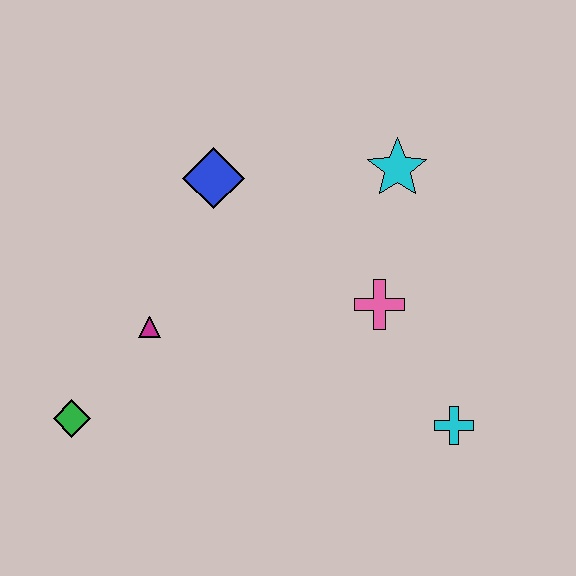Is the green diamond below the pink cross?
Yes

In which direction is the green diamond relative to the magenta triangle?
The green diamond is below the magenta triangle.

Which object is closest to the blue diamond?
The magenta triangle is closest to the blue diamond.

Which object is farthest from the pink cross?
The green diamond is farthest from the pink cross.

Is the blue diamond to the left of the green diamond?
No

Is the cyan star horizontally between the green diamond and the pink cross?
No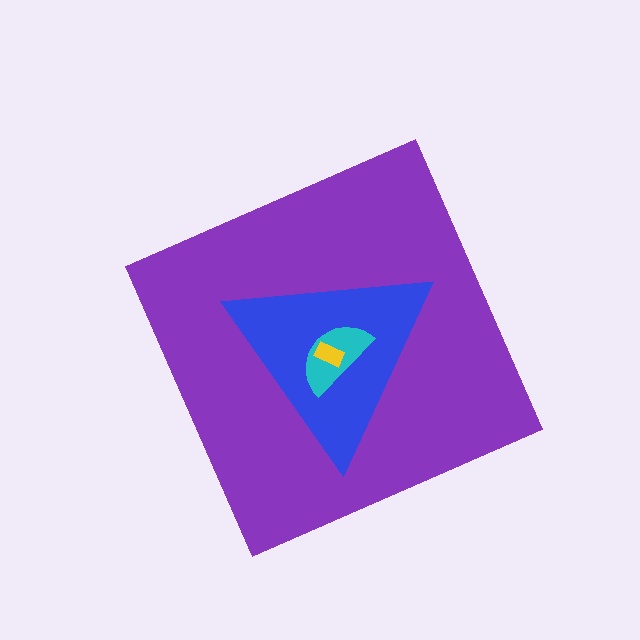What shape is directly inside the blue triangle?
The cyan semicircle.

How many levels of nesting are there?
4.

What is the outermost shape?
The purple diamond.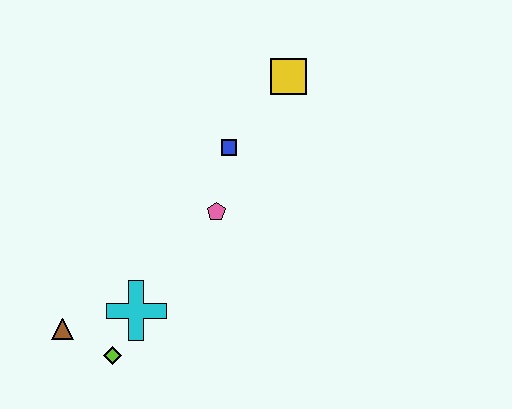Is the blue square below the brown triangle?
No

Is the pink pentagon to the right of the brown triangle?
Yes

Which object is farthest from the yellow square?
The brown triangle is farthest from the yellow square.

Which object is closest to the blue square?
The pink pentagon is closest to the blue square.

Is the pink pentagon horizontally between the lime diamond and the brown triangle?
No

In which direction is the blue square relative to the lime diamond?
The blue square is above the lime diamond.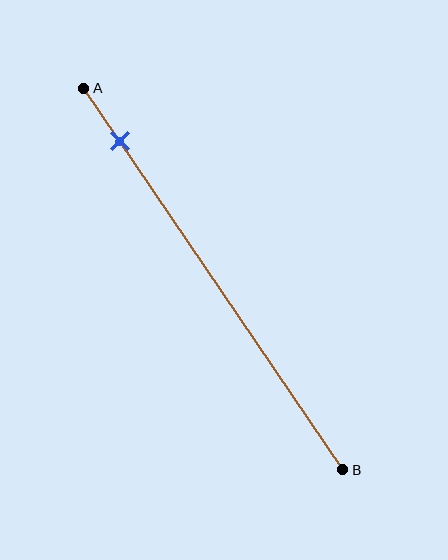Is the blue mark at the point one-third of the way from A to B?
No, the mark is at about 15% from A, not at the 33% one-third point.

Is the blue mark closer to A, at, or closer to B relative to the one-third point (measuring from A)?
The blue mark is closer to point A than the one-third point of segment AB.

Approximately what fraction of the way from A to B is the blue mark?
The blue mark is approximately 15% of the way from A to B.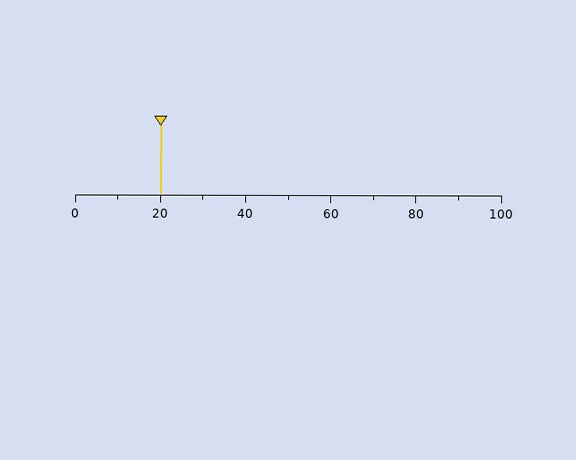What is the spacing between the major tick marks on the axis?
The major ticks are spaced 20 apart.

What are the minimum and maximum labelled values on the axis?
The axis runs from 0 to 100.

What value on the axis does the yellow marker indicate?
The marker indicates approximately 20.